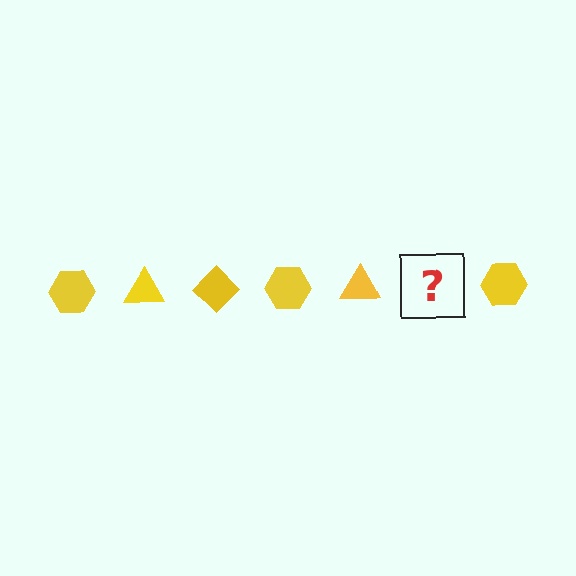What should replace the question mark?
The question mark should be replaced with a yellow diamond.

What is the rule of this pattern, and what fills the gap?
The rule is that the pattern cycles through hexagon, triangle, diamond shapes in yellow. The gap should be filled with a yellow diamond.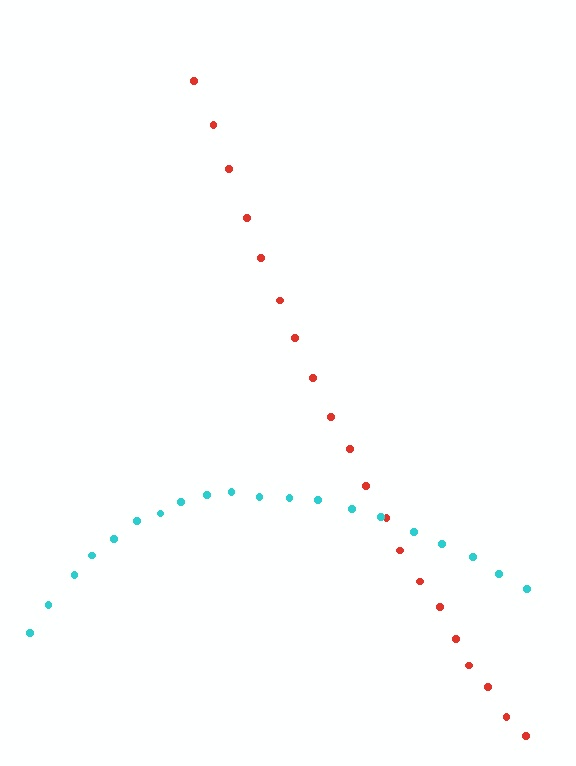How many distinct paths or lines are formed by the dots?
There are 2 distinct paths.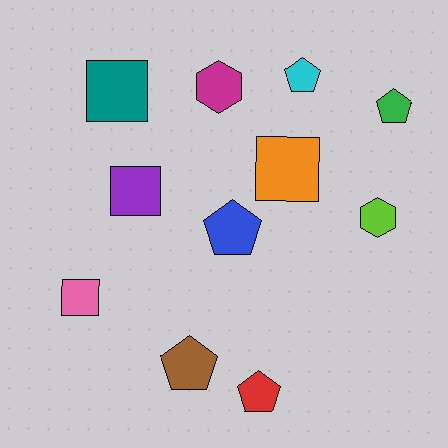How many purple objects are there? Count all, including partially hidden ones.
There is 1 purple object.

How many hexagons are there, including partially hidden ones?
There are 2 hexagons.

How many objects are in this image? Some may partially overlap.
There are 11 objects.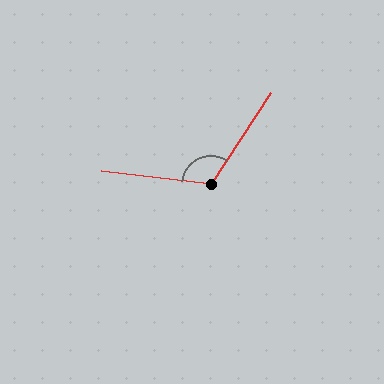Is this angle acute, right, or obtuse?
It is obtuse.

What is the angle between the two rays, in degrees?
Approximately 117 degrees.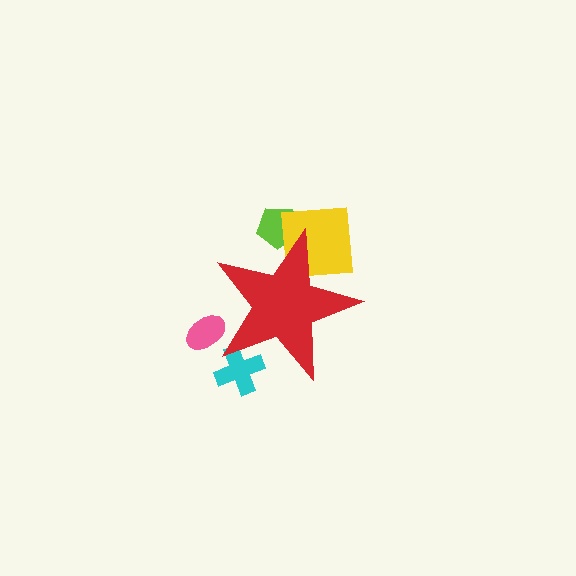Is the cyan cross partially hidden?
Yes, the cyan cross is partially hidden behind the red star.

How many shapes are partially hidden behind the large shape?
4 shapes are partially hidden.